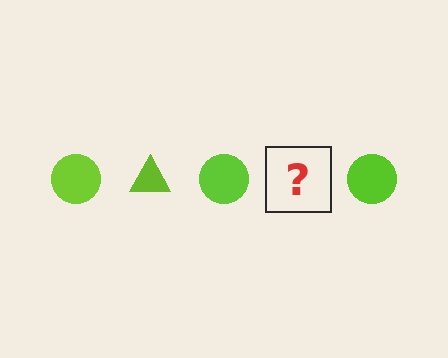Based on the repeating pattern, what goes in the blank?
The blank should be a lime triangle.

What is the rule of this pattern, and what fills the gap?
The rule is that the pattern cycles through circle, triangle shapes in lime. The gap should be filled with a lime triangle.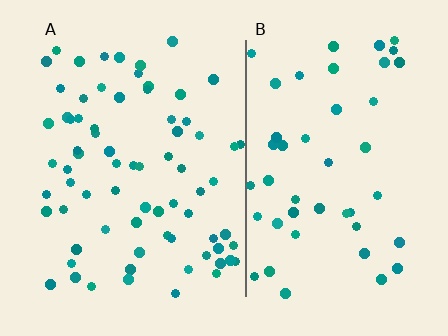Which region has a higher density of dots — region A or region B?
A (the left).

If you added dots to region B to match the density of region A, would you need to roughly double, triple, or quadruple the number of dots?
Approximately double.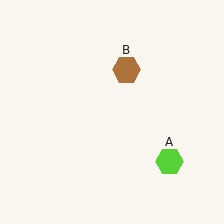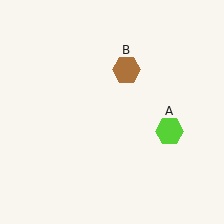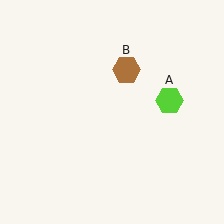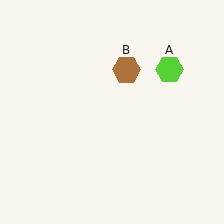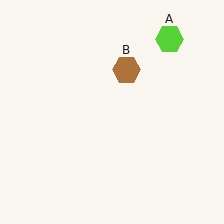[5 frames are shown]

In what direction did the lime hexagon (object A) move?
The lime hexagon (object A) moved up.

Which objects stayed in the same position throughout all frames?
Brown hexagon (object B) remained stationary.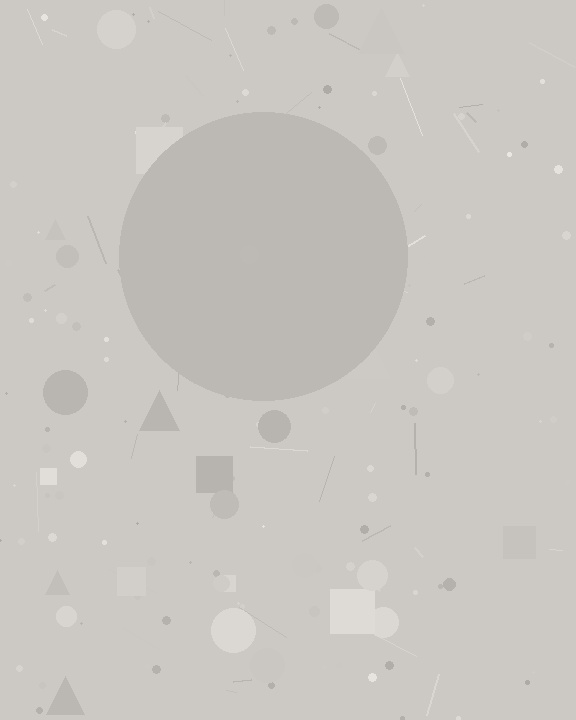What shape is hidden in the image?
A circle is hidden in the image.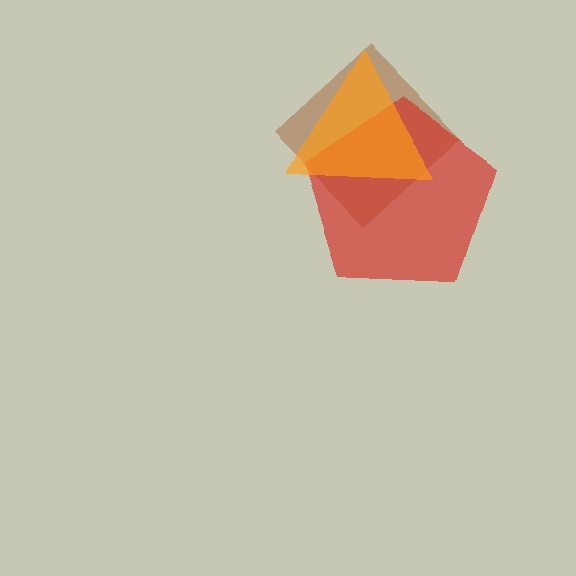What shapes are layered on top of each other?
The layered shapes are: a brown diamond, a red pentagon, an orange triangle.